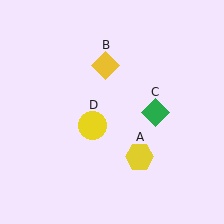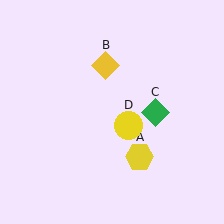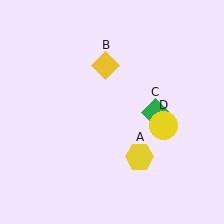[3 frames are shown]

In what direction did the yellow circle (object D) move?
The yellow circle (object D) moved right.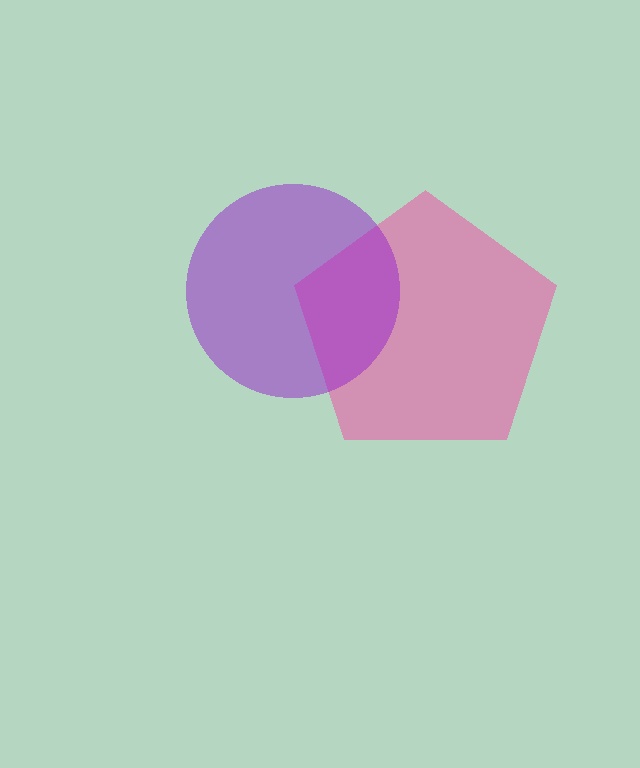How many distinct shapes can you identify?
There are 2 distinct shapes: a pink pentagon, a purple circle.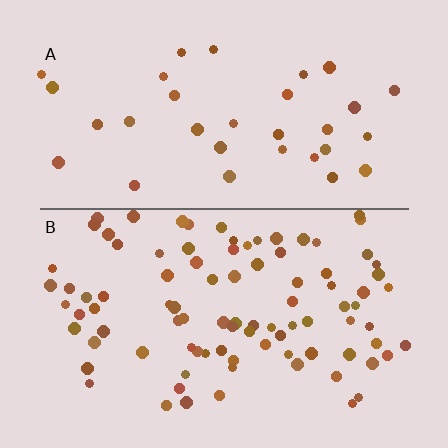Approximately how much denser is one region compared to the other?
Approximately 2.7× — region B over region A.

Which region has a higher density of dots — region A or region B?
B (the bottom).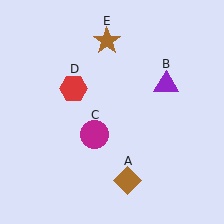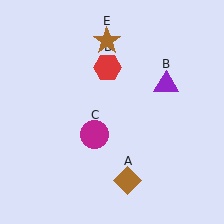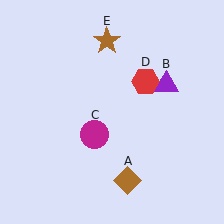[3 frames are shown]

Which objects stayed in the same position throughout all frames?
Brown diamond (object A) and purple triangle (object B) and magenta circle (object C) and brown star (object E) remained stationary.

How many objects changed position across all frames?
1 object changed position: red hexagon (object D).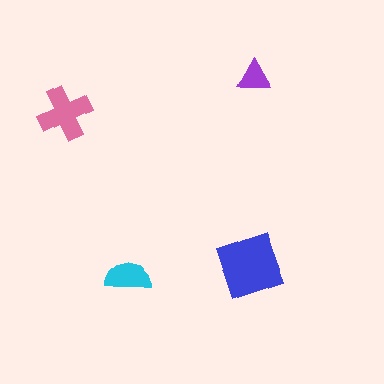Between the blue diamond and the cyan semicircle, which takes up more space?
The blue diamond.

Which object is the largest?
The blue diamond.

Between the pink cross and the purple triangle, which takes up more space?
The pink cross.